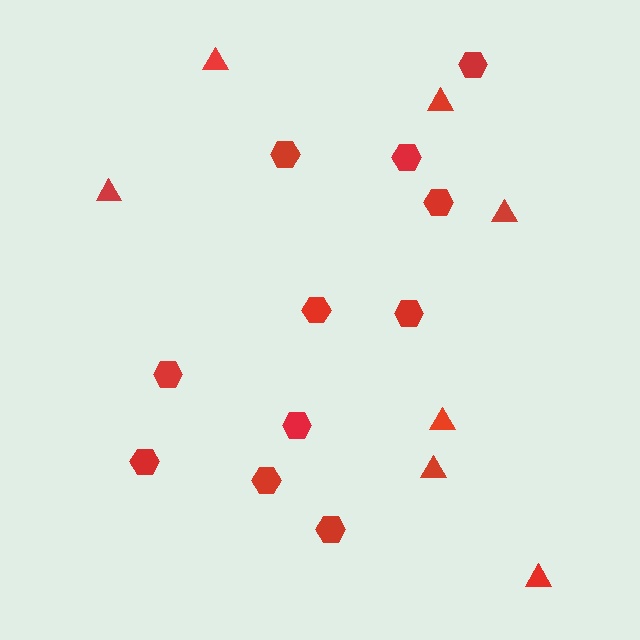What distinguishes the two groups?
There are 2 groups: one group of hexagons (11) and one group of triangles (7).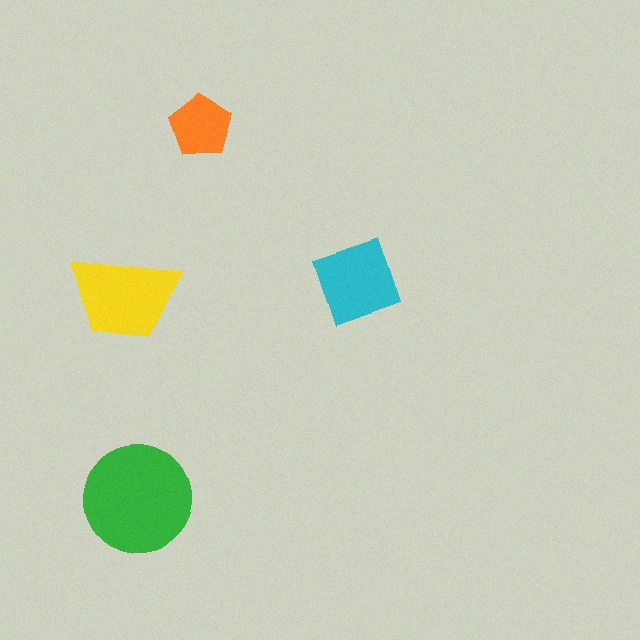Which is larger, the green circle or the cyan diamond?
The green circle.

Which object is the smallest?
The orange pentagon.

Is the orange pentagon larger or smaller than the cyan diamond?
Smaller.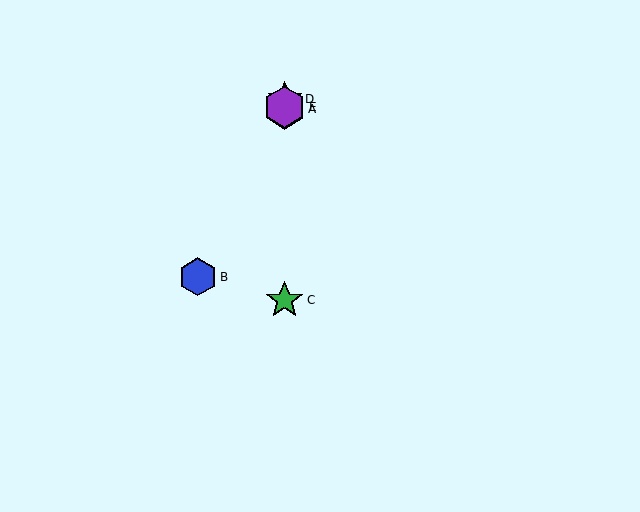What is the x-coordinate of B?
Object B is at x≈198.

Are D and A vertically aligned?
Yes, both are at x≈285.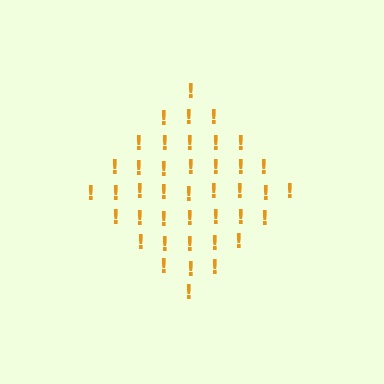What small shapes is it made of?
It is made of small exclamation marks.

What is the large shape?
The large shape is a diamond.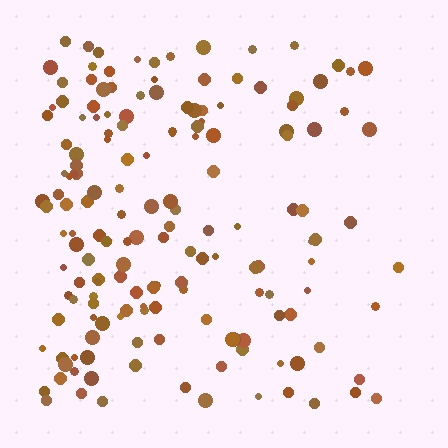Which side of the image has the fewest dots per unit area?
The right.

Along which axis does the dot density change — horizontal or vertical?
Horizontal.